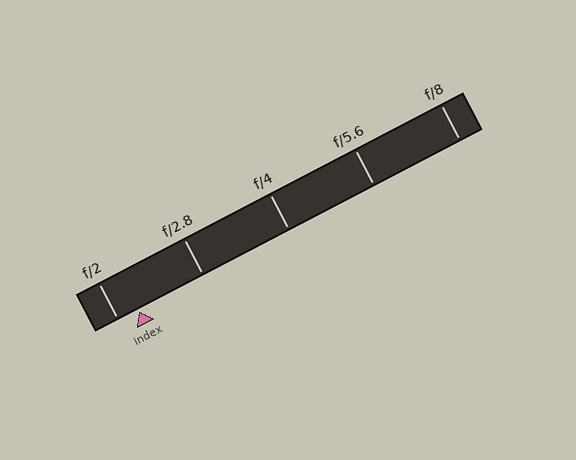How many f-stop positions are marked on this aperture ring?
There are 5 f-stop positions marked.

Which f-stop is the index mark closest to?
The index mark is closest to f/2.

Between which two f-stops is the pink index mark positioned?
The index mark is between f/2 and f/2.8.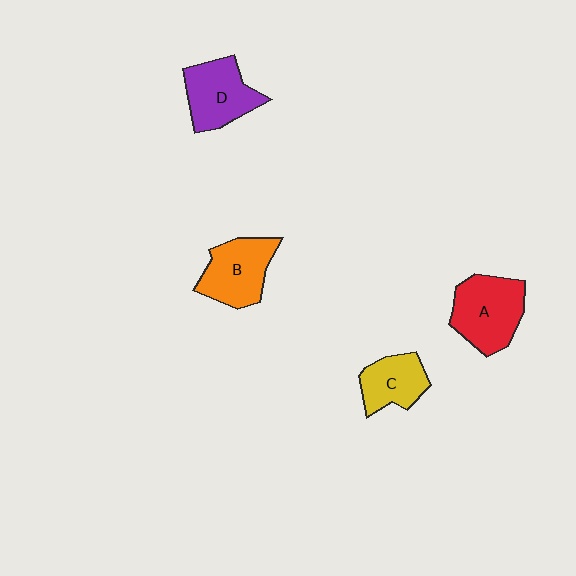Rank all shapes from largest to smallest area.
From largest to smallest: A (red), B (orange), D (purple), C (yellow).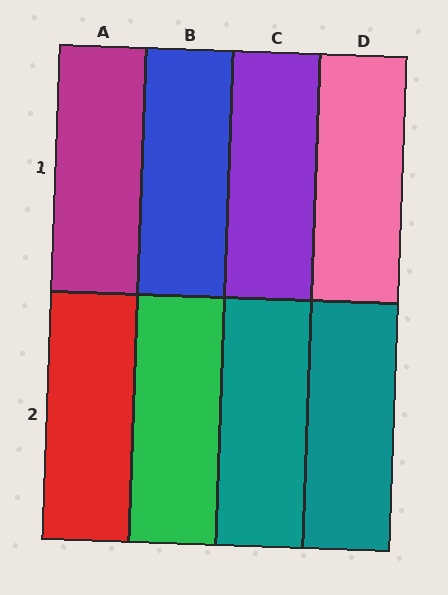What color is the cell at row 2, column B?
Green.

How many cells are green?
1 cell is green.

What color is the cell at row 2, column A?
Red.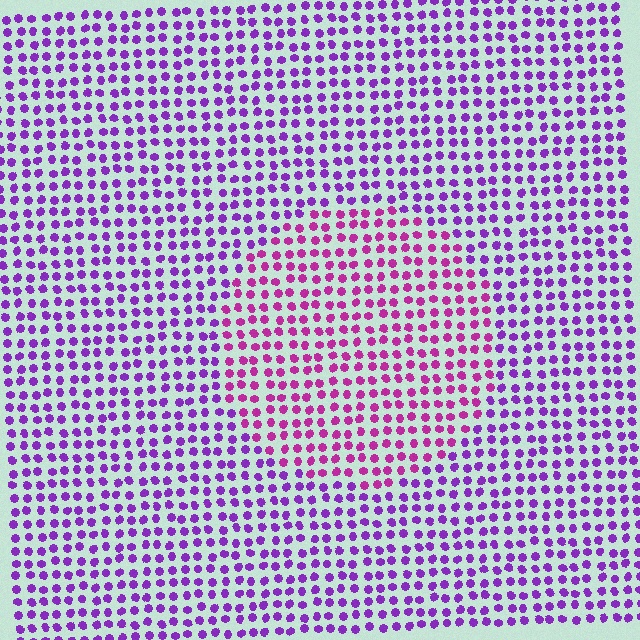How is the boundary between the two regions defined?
The boundary is defined purely by a slight shift in hue (about 34 degrees). Spacing, size, and orientation are identical on both sides.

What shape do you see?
I see a circle.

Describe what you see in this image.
The image is filled with small purple elements in a uniform arrangement. A circle-shaped region is visible where the elements are tinted to a slightly different hue, forming a subtle color boundary.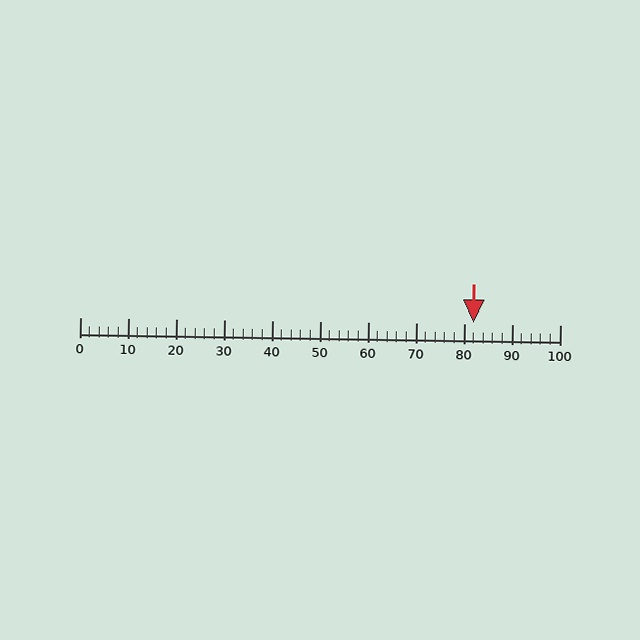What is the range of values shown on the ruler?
The ruler shows values from 0 to 100.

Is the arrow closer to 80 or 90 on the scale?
The arrow is closer to 80.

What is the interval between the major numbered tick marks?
The major tick marks are spaced 10 units apart.